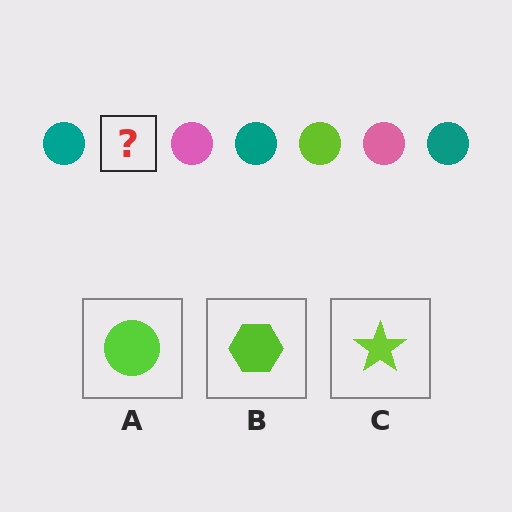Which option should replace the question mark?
Option A.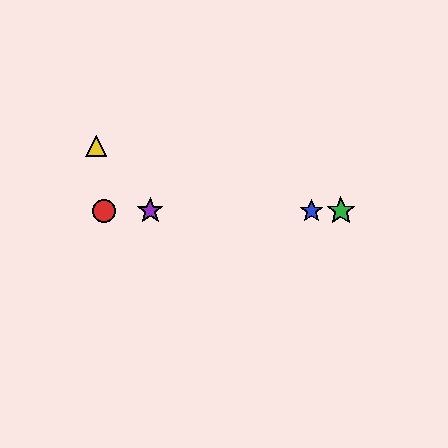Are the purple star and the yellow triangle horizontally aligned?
No, the purple star is at y≈211 and the yellow triangle is at y≈146.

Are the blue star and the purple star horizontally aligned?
Yes, both are at y≈211.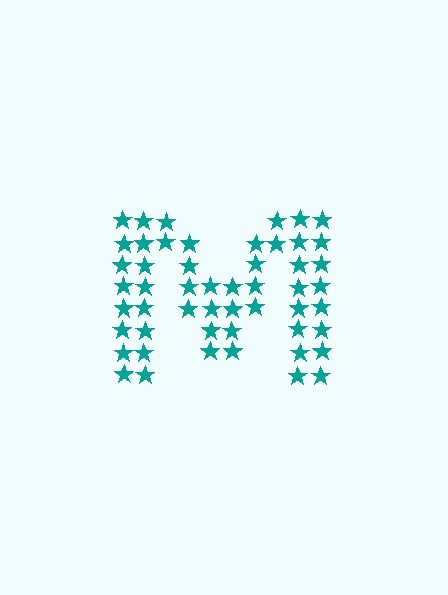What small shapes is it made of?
It is made of small stars.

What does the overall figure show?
The overall figure shows the letter M.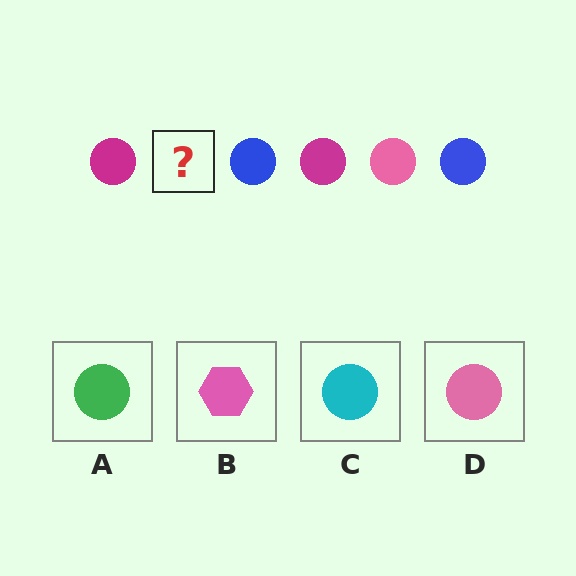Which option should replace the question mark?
Option D.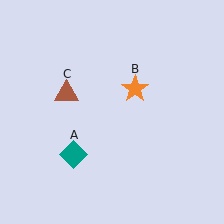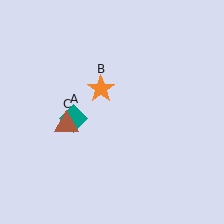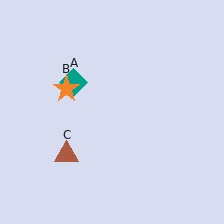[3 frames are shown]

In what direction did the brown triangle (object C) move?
The brown triangle (object C) moved down.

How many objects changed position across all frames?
3 objects changed position: teal diamond (object A), orange star (object B), brown triangle (object C).